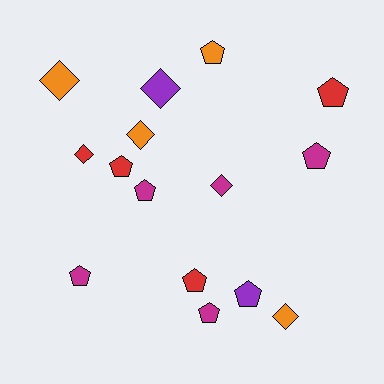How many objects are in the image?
There are 15 objects.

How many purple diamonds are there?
There is 1 purple diamond.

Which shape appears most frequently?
Pentagon, with 9 objects.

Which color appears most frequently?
Magenta, with 5 objects.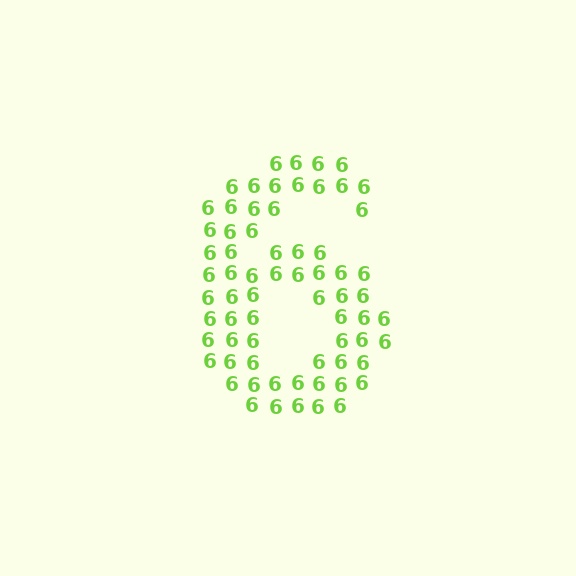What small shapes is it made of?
It is made of small digit 6's.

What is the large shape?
The large shape is the digit 6.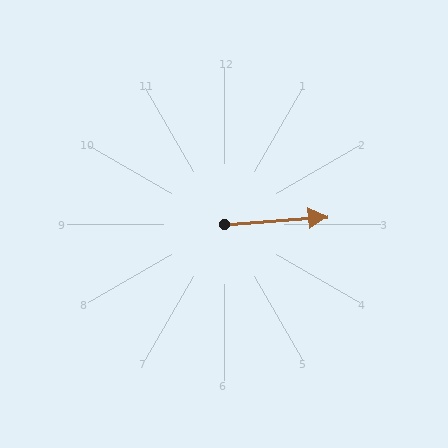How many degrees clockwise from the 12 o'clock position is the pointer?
Approximately 86 degrees.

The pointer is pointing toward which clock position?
Roughly 3 o'clock.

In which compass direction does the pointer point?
East.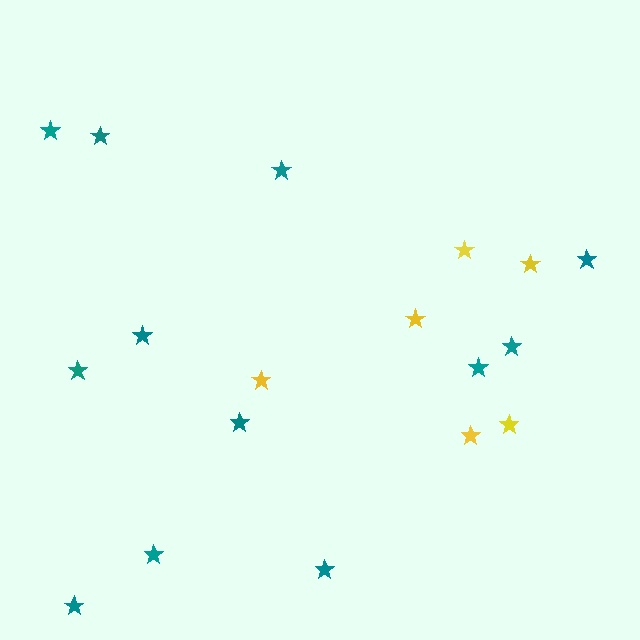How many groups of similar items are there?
There are 2 groups: one group of teal stars (12) and one group of yellow stars (6).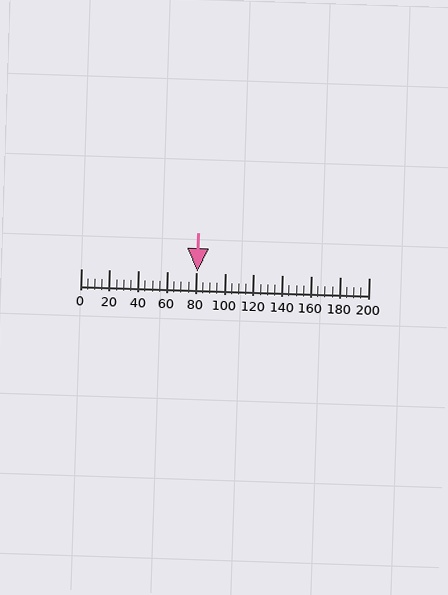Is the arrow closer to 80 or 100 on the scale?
The arrow is closer to 80.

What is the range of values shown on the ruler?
The ruler shows values from 0 to 200.